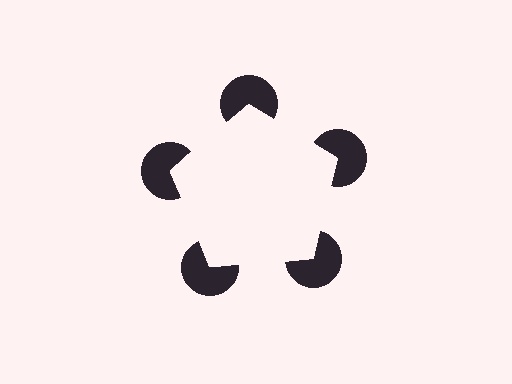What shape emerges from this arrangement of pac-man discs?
An illusory pentagon — its edges are inferred from the aligned wedge cuts in the pac-man discs, not physically drawn.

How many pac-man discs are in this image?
There are 5 — one at each vertex of the illusory pentagon.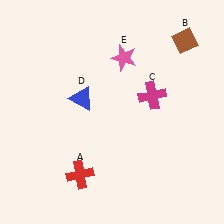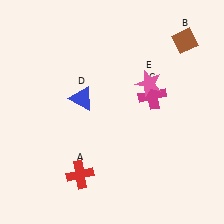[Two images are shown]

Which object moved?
The pink star (E) moved down.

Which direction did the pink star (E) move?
The pink star (E) moved down.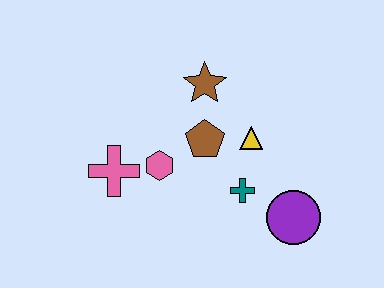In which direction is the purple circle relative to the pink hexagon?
The purple circle is to the right of the pink hexagon.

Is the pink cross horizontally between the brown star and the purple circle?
No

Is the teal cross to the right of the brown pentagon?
Yes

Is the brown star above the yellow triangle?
Yes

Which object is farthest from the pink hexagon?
The purple circle is farthest from the pink hexagon.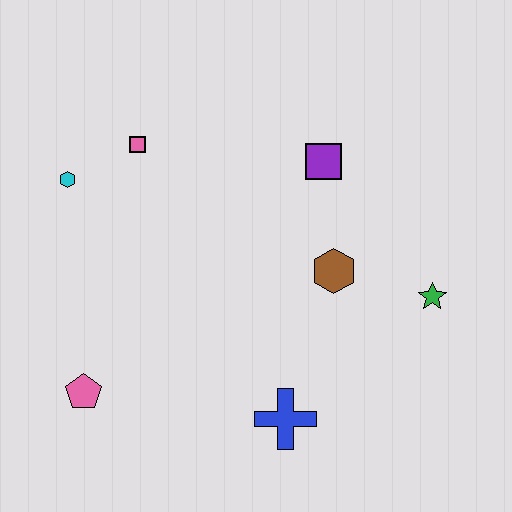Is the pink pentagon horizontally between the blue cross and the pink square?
No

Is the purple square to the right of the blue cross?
Yes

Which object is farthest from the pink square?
The green star is farthest from the pink square.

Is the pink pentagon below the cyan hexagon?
Yes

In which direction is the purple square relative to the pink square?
The purple square is to the right of the pink square.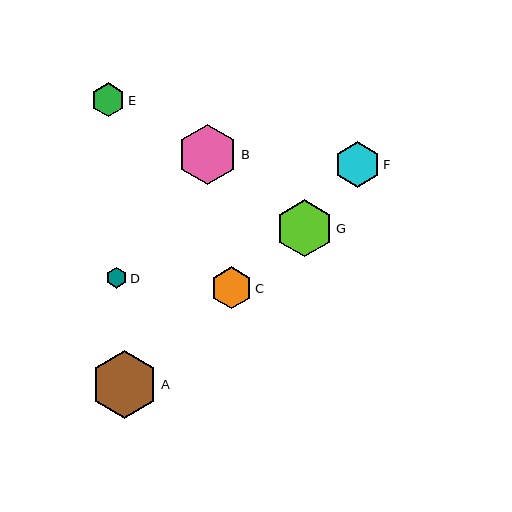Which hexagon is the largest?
Hexagon A is the largest with a size of approximately 67 pixels.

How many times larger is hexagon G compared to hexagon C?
Hexagon G is approximately 1.4 times the size of hexagon C.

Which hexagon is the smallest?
Hexagon D is the smallest with a size of approximately 21 pixels.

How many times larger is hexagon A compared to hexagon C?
Hexagon A is approximately 1.6 times the size of hexagon C.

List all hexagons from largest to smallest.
From largest to smallest: A, B, G, F, C, E, D.